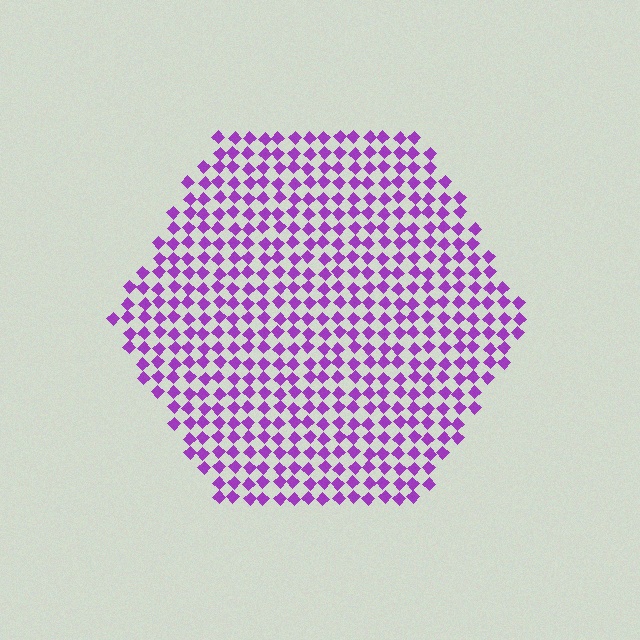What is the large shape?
The large shape is a hexagon.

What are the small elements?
The small elements are diamonds.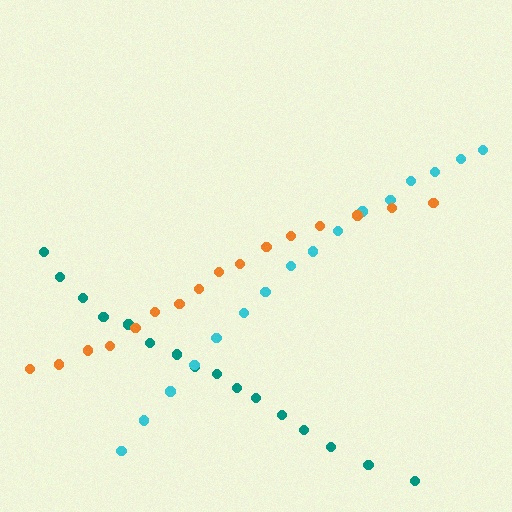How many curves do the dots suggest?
There are 3 distinct paths.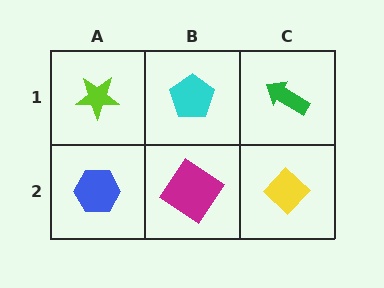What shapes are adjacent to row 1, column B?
A magenta diamond (row 2, column B), a lime star (row 1, column A), a green arrow (row 1, column C).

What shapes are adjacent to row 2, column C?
A green arrow (row 1, column C), a magenta diamond (row 2, column B).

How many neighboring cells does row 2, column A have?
2.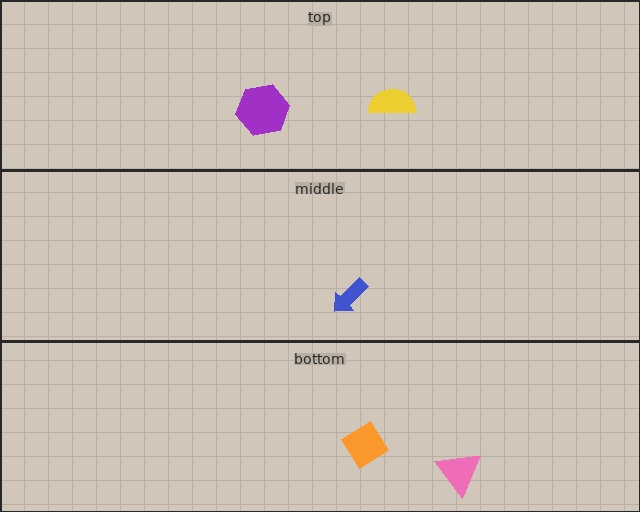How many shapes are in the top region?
2.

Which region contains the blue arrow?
The middle region.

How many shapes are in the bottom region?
2.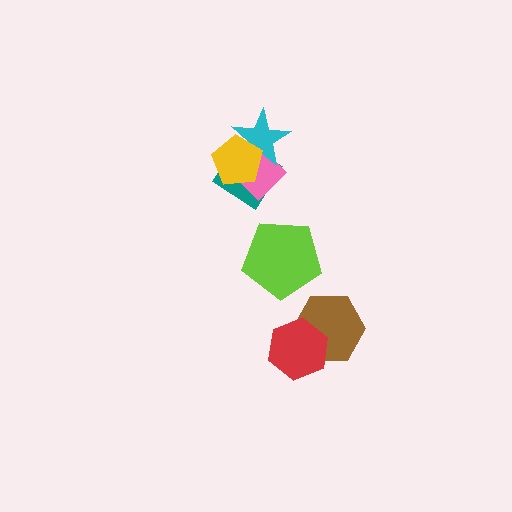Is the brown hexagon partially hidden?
Yes, it is partially covered by another shape.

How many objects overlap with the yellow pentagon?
3 objects overlap with the yellow pentagon.